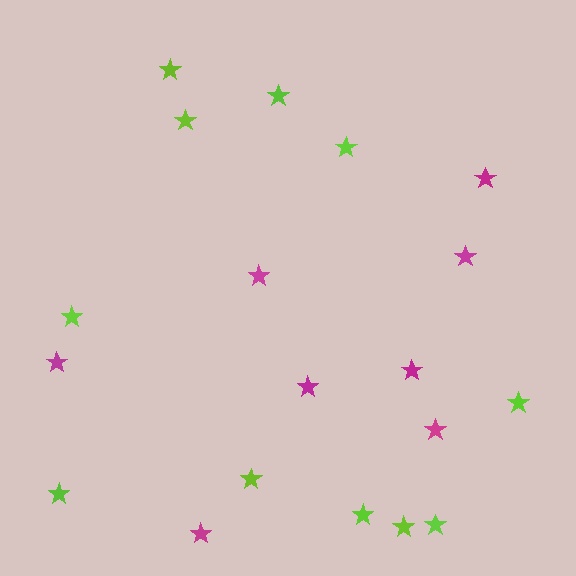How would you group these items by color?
There are 2 groups: one group of lime stars (11) and one group of magenta stars (8).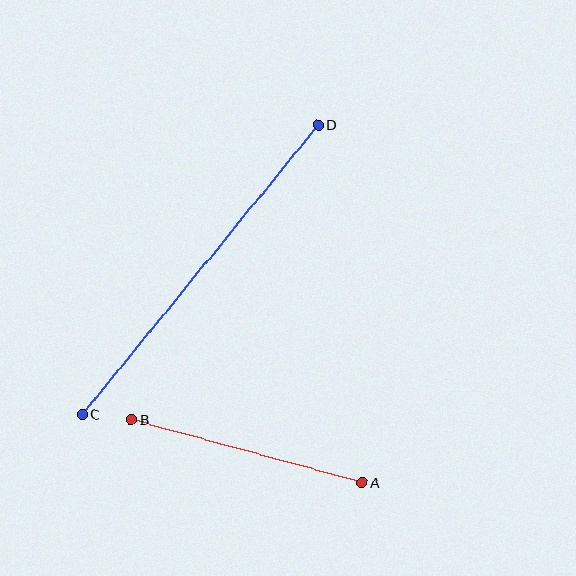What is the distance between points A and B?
The distance is approximately 239 pixels.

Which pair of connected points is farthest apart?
Points C and D are farthest apart.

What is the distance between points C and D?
The distance is approximately 374 pixels.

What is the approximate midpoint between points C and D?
The midpoint is at approximately (200, 270) pixels.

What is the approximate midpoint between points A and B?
The midpoint is at approximately (247, 451) pixels.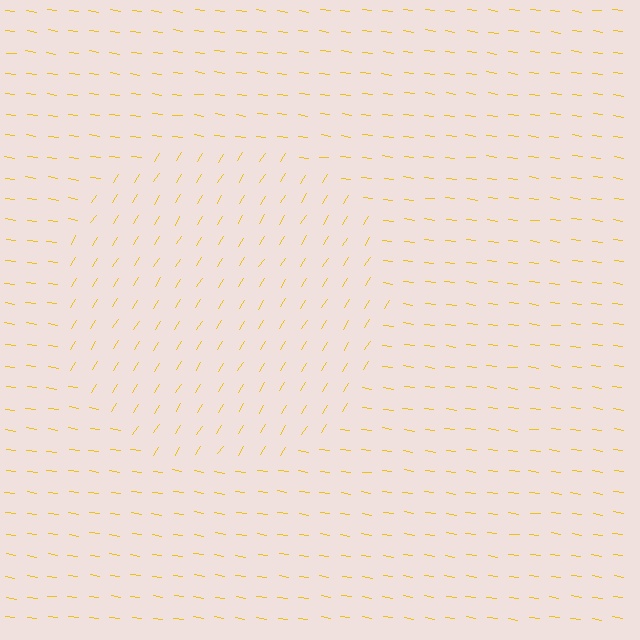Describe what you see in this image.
The image is filled with small yellow line segments. A circle region in the image has lines oriented differently from the surrounding lines, creating a visible texture boundary.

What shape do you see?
I see a circle.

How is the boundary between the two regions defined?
The boundary is defined purely by a change in line orientation (approximately 65 degrees difference). All lines are the same color and thickness.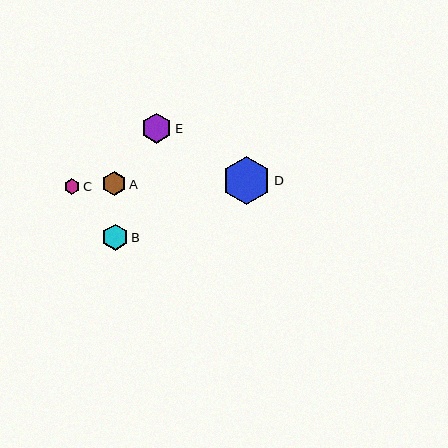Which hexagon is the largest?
Hexagon D is the largest with a size of approximately 48 pixels.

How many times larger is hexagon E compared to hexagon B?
Hexagon E is approximately 1.1 times the size of hexagon B.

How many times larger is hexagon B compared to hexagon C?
Hexagon B is approximately 1.7 times the size of hexagon C.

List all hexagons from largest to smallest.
From largest to smallest: D, E, B, A, C.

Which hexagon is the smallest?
Hexagon C is the smallest with a size of approximately 16 pixels.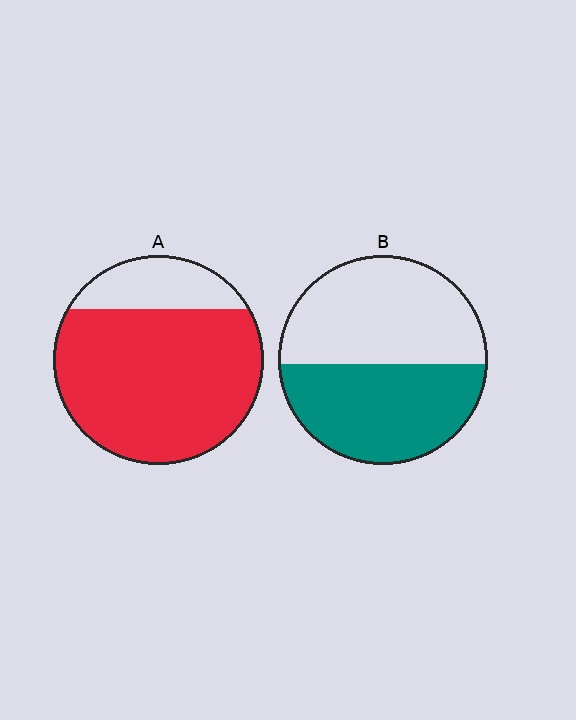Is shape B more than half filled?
Roughly half.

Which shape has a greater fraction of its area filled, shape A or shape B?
Shape A.